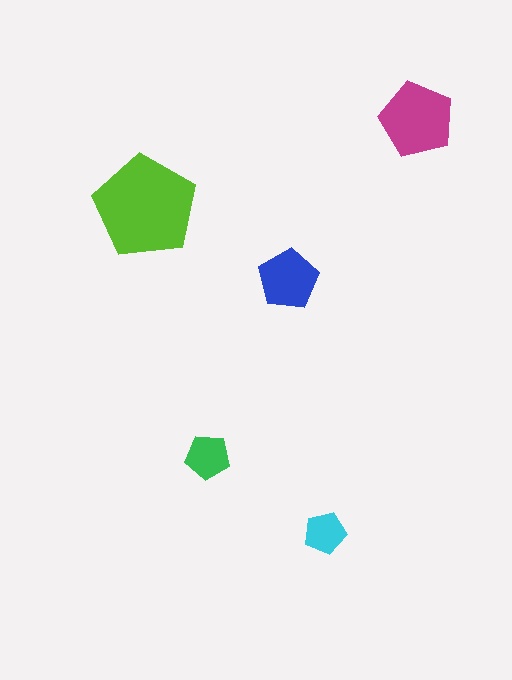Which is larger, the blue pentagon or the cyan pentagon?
The blue one.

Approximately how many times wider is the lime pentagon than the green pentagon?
About 2.5 times wider.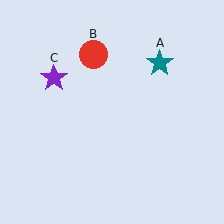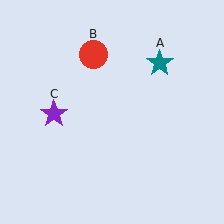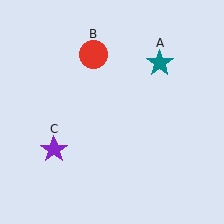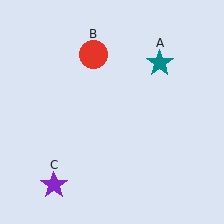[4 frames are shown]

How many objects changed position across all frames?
1 object changed position: purple star (object C).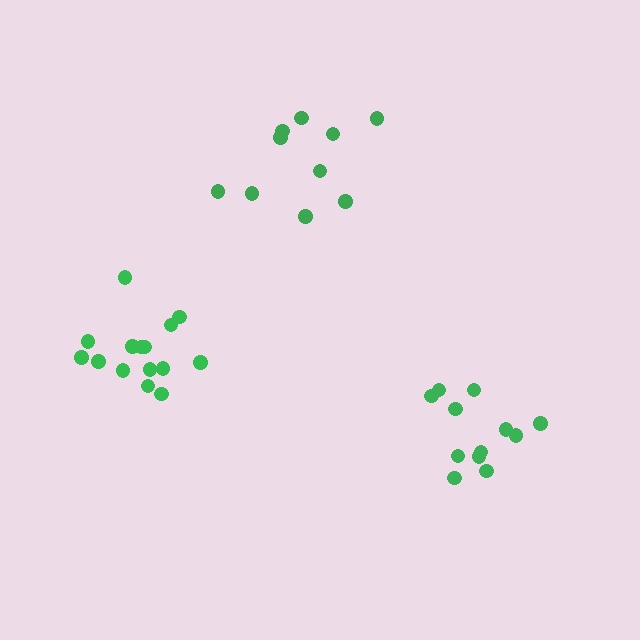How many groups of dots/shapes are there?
There are 3 groups.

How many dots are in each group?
Group 1: 12 dots, Group 2: 10 dots, Group 3: 15 dots (37 total).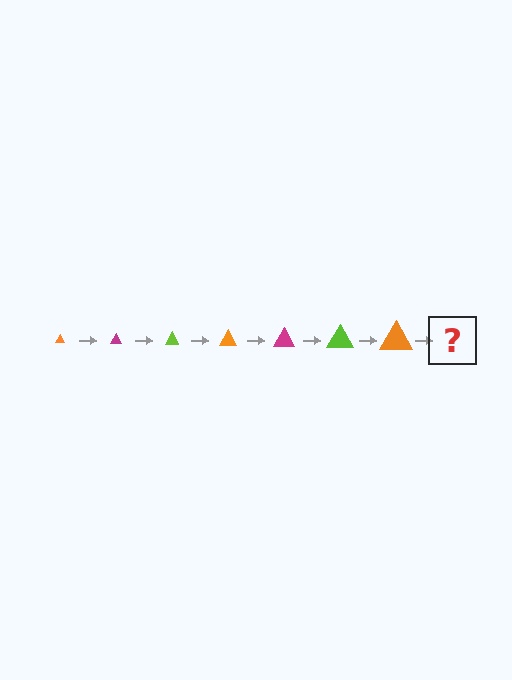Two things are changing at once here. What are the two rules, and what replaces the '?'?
The two rules are that the triangle grows larger each step and the color cycles through orange, magenta, and lime. The '?' should be a magenta triangle, larger than the previous one.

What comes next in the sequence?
The next element should be a magenta triangle, larger than the previous one.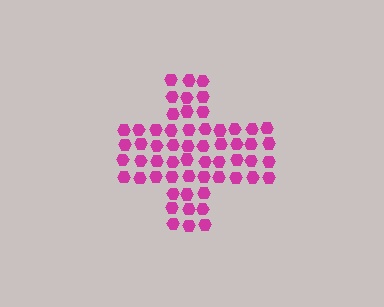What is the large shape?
The large shape is a cross.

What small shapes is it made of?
It is made of small hexagons.